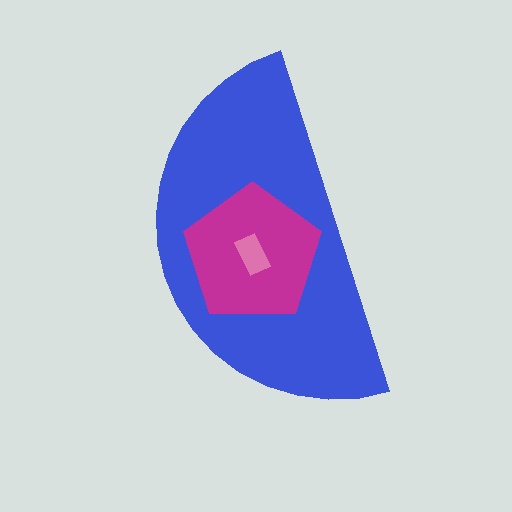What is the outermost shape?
The blue semicircle.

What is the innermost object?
The pink rectangle.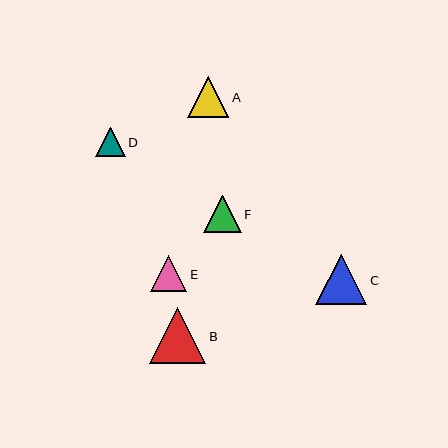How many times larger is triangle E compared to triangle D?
Triangle E is approximately 1.2 times the size of triangle D.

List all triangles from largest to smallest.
From largest to smallest: B, C, A, F, E, D.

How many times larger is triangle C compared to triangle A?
Triangle C is approximately 1.2 times the size of triangle A.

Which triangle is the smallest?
Triangle D is the smallest with a size of approximately 30 pixels.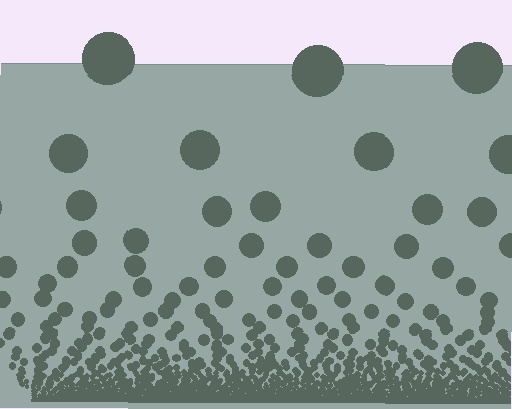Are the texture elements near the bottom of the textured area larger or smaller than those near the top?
Smaller. The gradient is inverted — elements near the bottom are smaller and denser.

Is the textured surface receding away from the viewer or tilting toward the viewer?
The surface appears to tilt toward the viewer. Texture elements get larger and sparser toward the top.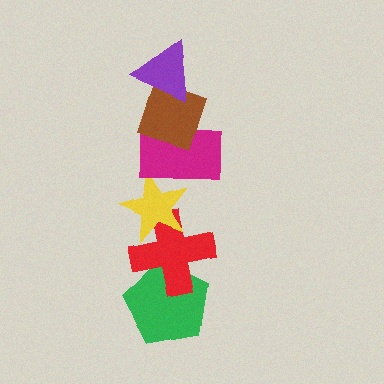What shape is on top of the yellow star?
The magenta rectangle is on top of the yellow star.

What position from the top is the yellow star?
The yellow star is 4th from the top.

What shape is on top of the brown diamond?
The purple triangle is on top of the brown diamond.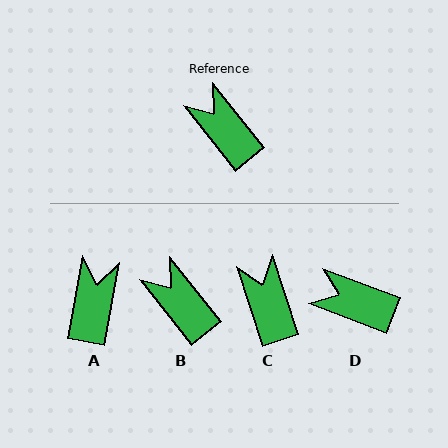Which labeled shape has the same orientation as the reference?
B.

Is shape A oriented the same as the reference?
No, it is off by about 49 degrees.